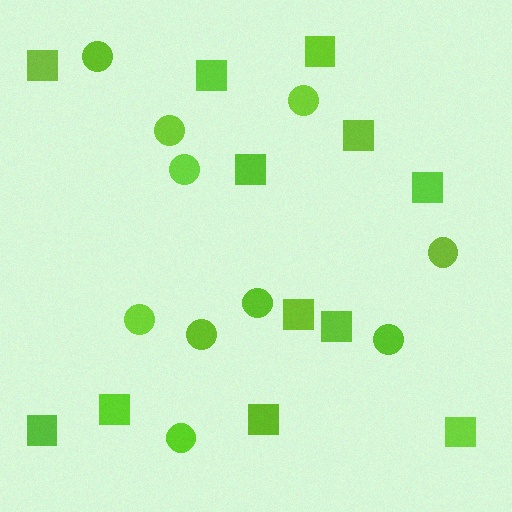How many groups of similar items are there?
There are 2 groups: one group of circles (10) and one group of squares (12).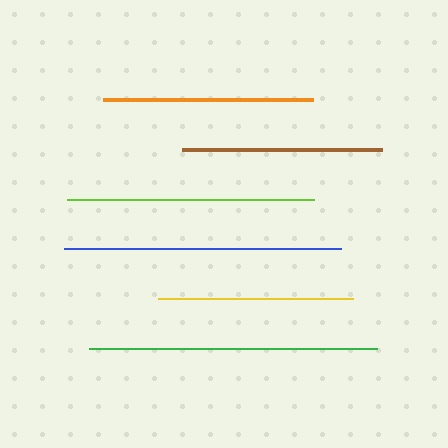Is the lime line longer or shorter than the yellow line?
The lime line is longer than the yellow line.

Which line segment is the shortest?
The yellow line is the shortest at approximately 195 pixels.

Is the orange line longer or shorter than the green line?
The green line is longer than the orange line.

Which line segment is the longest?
The green line is the longest at approximately 288 pixels.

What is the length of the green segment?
The green segment is approximately 288 pixels long.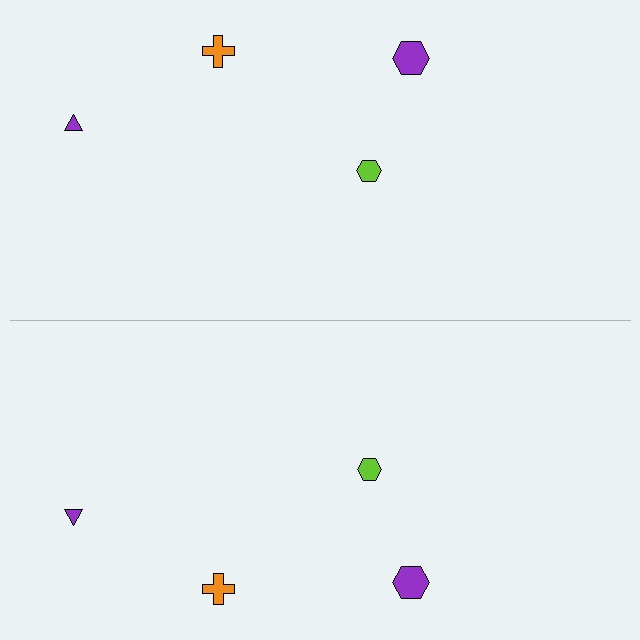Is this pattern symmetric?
Yes, this pattern has bilateral (reflection) symmetry.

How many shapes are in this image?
There are 8 shapes in this image.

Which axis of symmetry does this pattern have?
The pattern has a horizontal axis of symmetry running through the center of the image.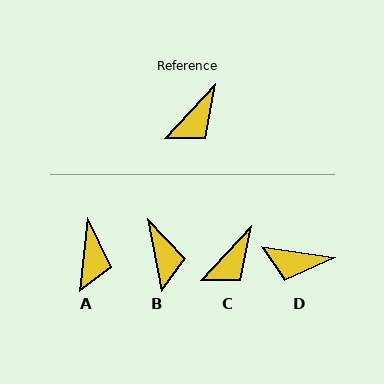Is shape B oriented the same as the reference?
No, it is off by about 55 degrees.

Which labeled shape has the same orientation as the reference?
C.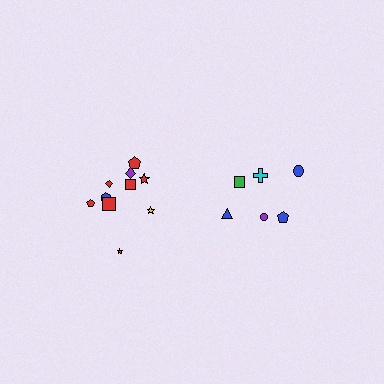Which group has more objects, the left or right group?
The left group.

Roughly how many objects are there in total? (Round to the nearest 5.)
Roughly 15 objects in total.